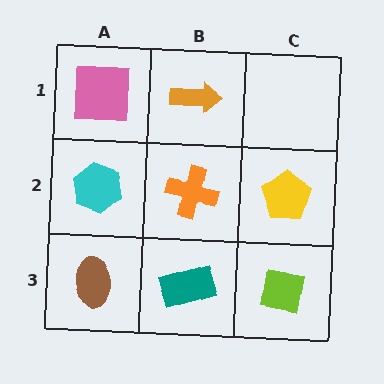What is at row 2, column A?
A cyan hexagon.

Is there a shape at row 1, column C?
No, that cell is empty.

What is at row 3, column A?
A brown ellipse.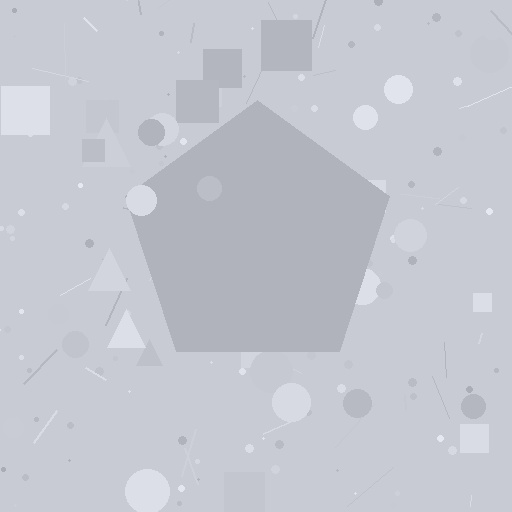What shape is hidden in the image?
A pentagon is hidden in the image.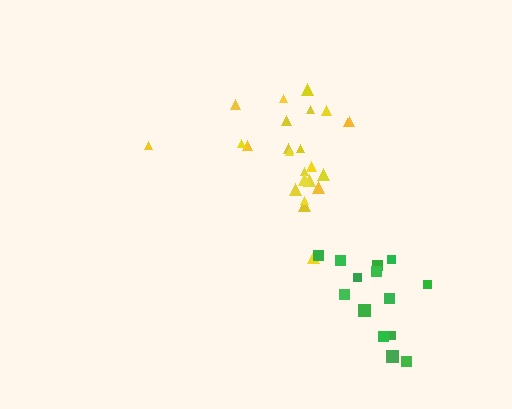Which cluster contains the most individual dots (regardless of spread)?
Yellow (24).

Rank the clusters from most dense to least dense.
green, yellow.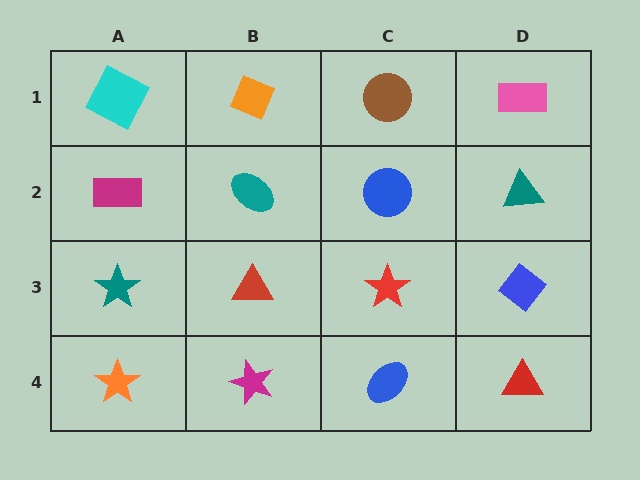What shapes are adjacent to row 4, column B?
A red triangle (row 3, column B), an orange star (row 4, column A), a blue ellipse (row 4, column C).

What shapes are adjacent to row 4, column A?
A teal star (row 3, column A), a magenta star (row 4, column B).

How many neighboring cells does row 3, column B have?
4.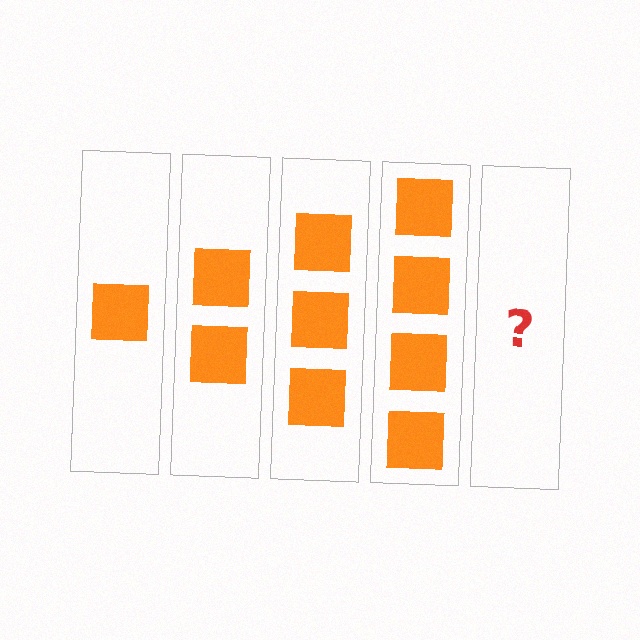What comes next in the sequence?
The next element should be 5 squares.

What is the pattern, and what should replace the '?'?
The pattern is that each step adds one more square. The '?' should be 5 squares.